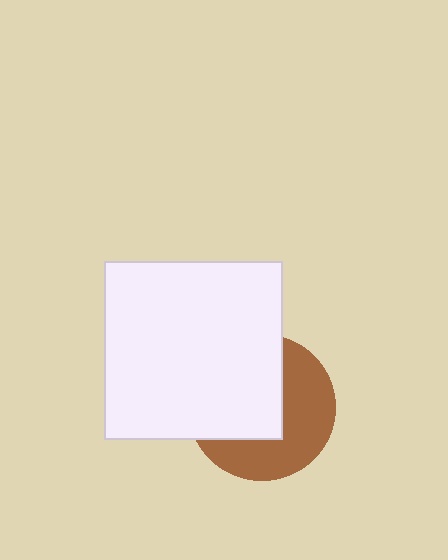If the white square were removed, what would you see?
You would see the complete brown circle.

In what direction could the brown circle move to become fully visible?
The brown circle could move toward the lower-right. That would shift it out from behind the white square entirely.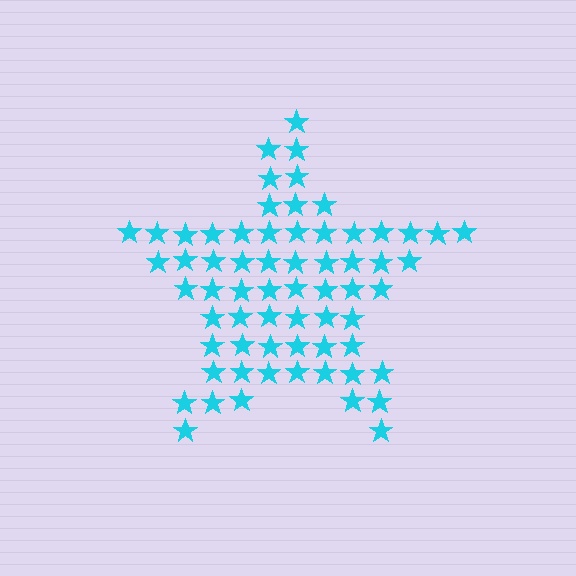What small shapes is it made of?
It is made of small stars.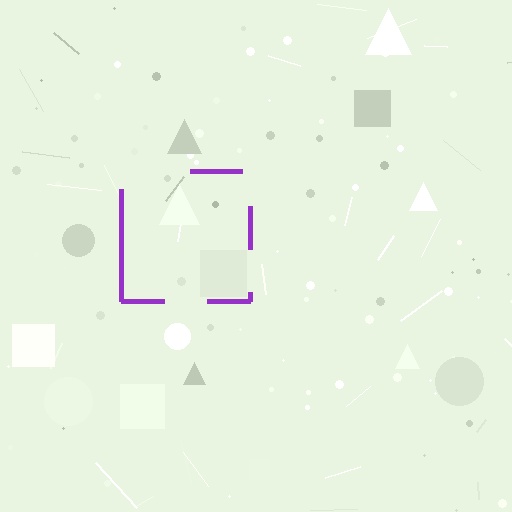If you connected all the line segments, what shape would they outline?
They would outline a square.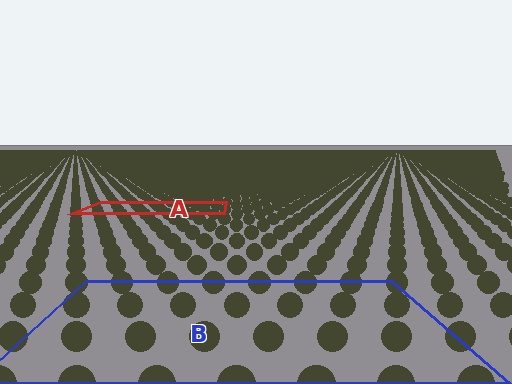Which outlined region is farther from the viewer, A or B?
Region A is farther from the viewer — the texture elements inside it appear smaller and more densely packed.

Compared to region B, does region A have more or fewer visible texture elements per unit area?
Region A has more texture elements per unit area — they are packed more densely because it is farther away.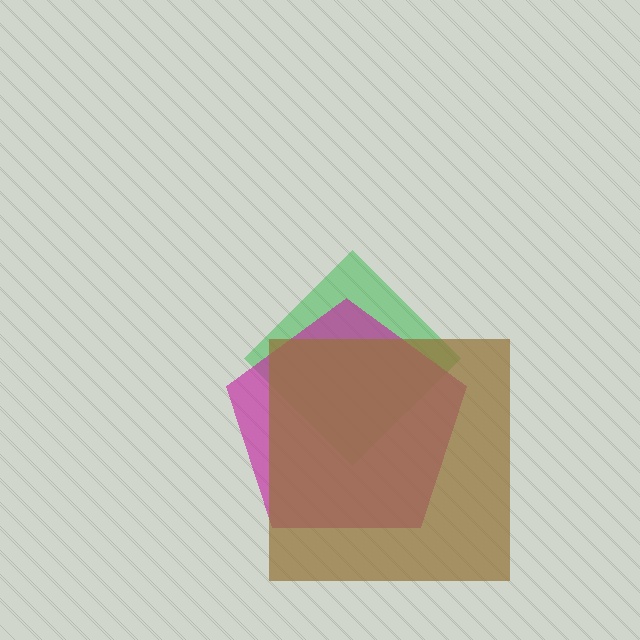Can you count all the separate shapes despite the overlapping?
Yes, there are 3 separate shapes.